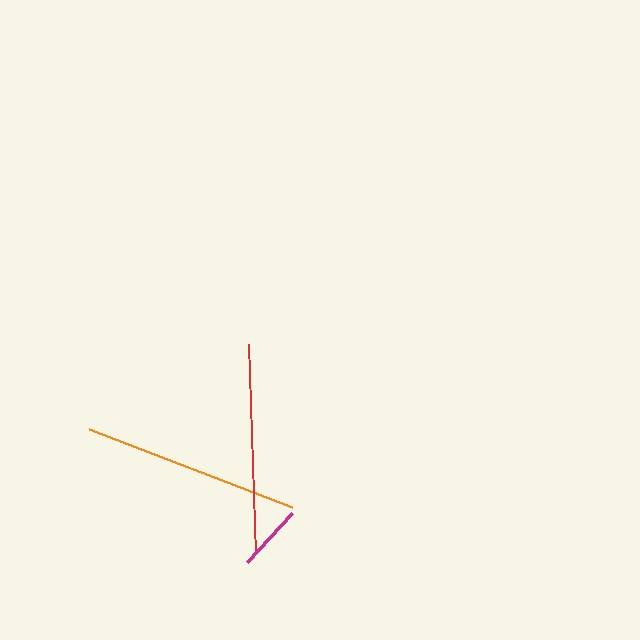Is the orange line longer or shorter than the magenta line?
The orange line is longer than the magenta line.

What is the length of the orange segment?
The orange segment is approximately 218 pixels long.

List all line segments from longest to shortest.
From longest to shortest: orange, red, magenta.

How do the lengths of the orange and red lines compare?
The orange and red lines are approximately the same length.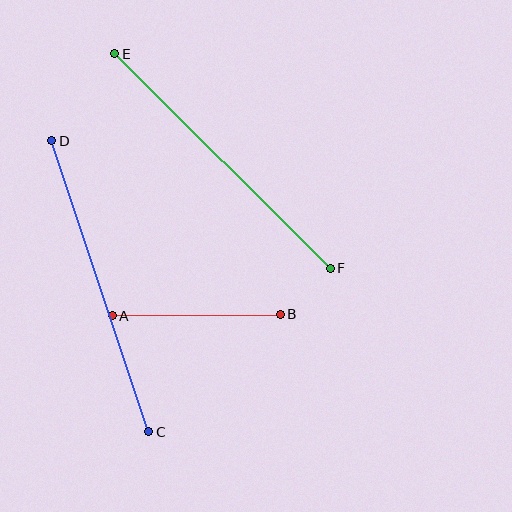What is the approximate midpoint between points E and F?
The midpoint is at approximately (223, 161) pixels.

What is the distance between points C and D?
The distance is approximately 307 pixels.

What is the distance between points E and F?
The distance is approximately 304 pixels.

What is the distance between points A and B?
The distance is approximately 168 pixels.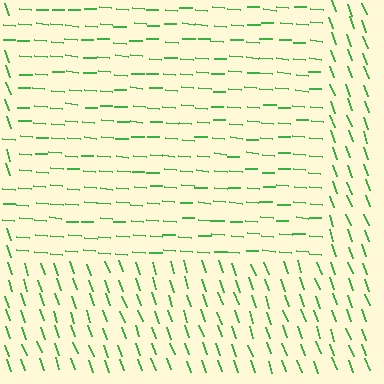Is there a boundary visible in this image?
Yes, there is a texture boundary formed by a change in line orientation.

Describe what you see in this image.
The image is filled with small green line segments. A rectangle region in the image has lines oriented differently from the surrounding lines, creating a visible texture boundary.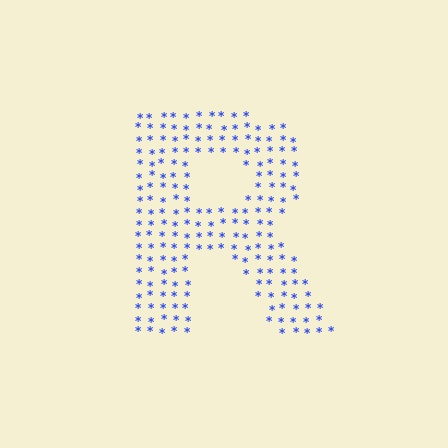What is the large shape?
The large shape is the letter R.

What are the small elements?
The small elements are asterisks.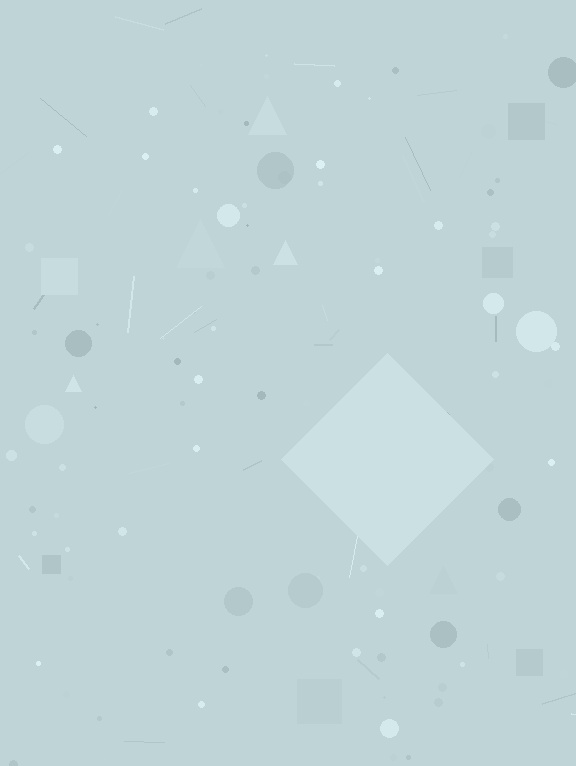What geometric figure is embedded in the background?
A diamond is embedded in the background.